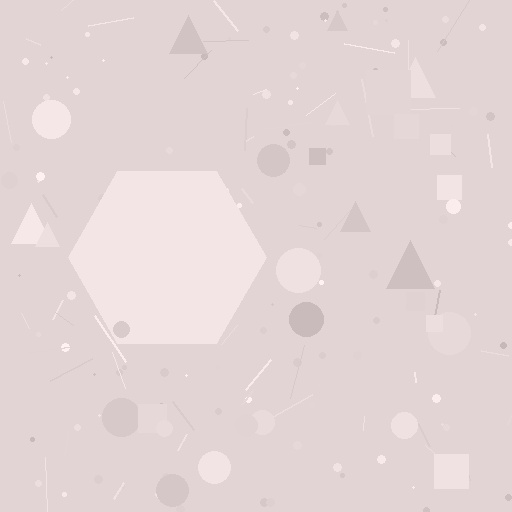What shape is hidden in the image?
A hexagon is hidden in the image.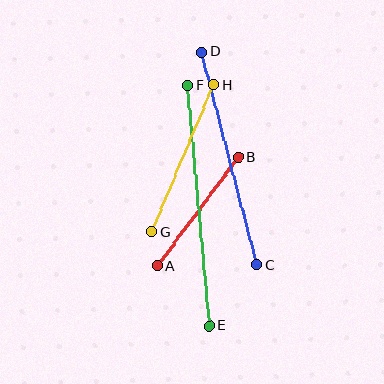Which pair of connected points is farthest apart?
Points E and F are farthest apart.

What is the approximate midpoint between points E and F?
The midpoint is at approximately (198, 206) pixels.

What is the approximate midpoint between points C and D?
The midpoint is at approximately (229, 158) pixels.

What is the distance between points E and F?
The distance is approximately 242 pixels.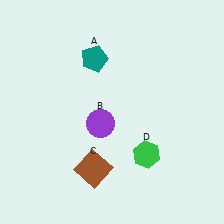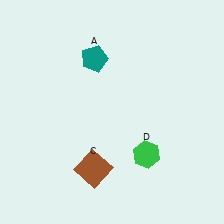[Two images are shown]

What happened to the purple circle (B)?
The purple circle (B) was removed in Image 2. It was in the bottom-left area of Image 1.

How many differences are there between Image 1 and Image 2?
There is 1 difference between the two images.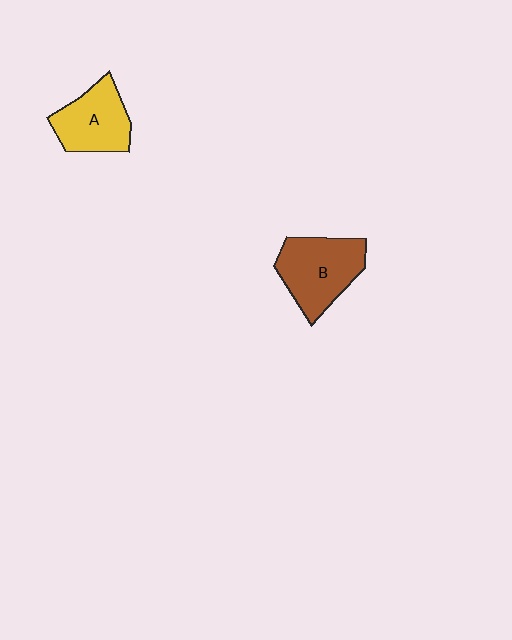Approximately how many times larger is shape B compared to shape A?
Approximately 1.2 times.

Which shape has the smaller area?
Shape A (yellow).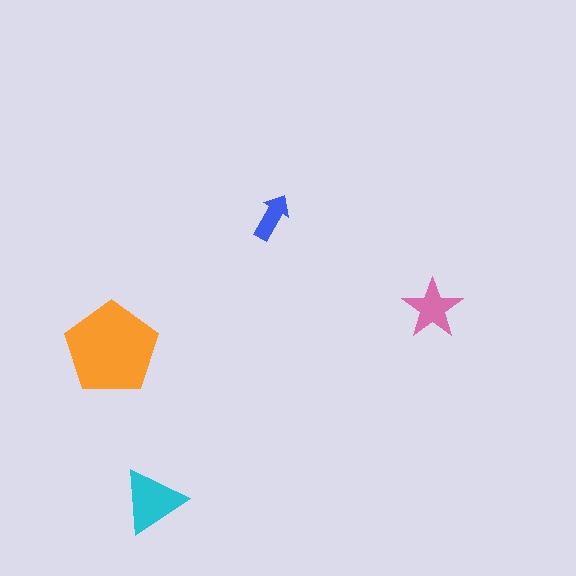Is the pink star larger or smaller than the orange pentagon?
Smaller.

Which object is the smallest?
The blue arrow.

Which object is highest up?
The blue arrow is topmost.